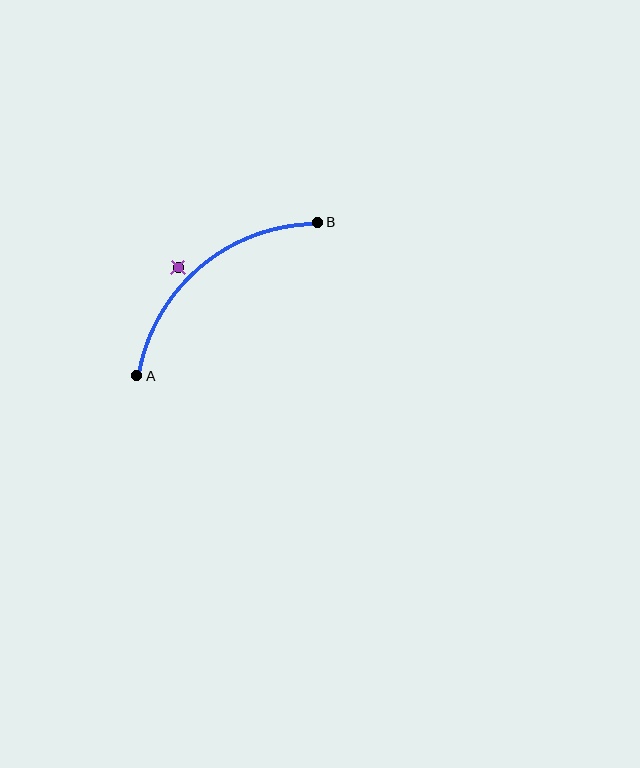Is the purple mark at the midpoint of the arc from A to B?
No — the purple mark does not lie on the arc at all. It sits slightly outside the curve.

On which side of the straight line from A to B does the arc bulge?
The arc bulges above and to the left of the straight line connecting A and B.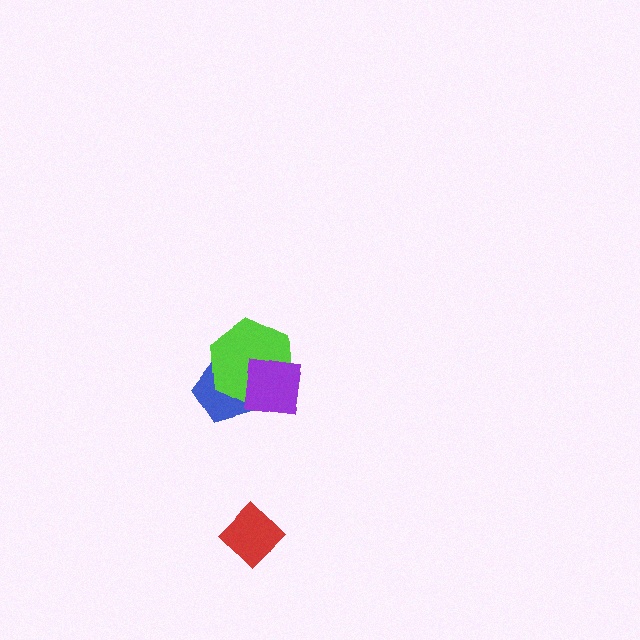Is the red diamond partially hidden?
No, no other shape covers it.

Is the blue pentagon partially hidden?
Yes, it is partially covered by another shape.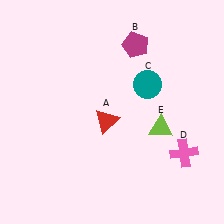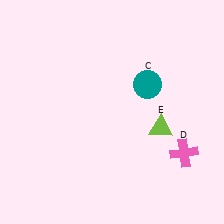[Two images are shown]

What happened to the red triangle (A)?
The red triangle (A) was removed in Image 2. It was in the bottom-left area of Image 1.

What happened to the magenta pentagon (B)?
The magenta pentagon (B) was removed in Image 2. It was in the top-right area of Image 1.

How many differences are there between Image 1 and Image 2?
There are 2 differences between the two images.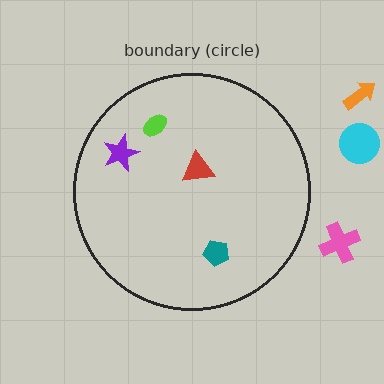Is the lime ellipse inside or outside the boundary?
Inside.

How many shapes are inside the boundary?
4 inside, 3 outside.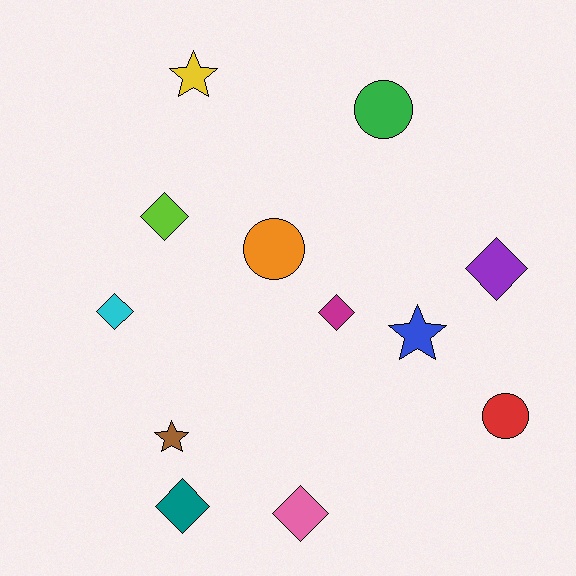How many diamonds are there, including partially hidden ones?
There are 6 diamonds.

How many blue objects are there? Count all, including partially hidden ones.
There is 1 blue object.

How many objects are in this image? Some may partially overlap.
There are 12 objects.